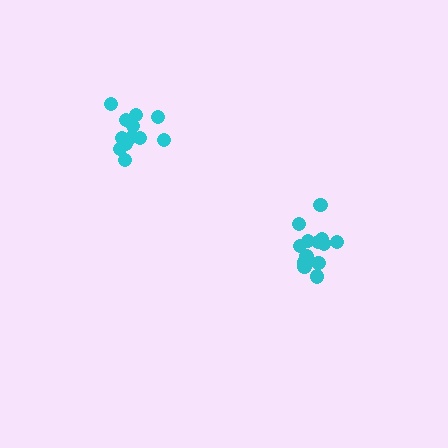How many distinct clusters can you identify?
There are 2 distinct clusters.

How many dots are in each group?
Group 1: 13 dots, Group 2: 12 dots (25 total).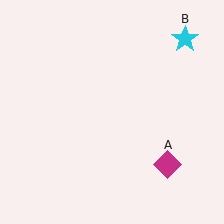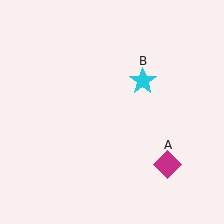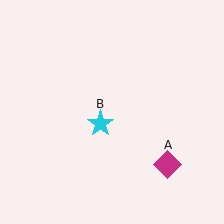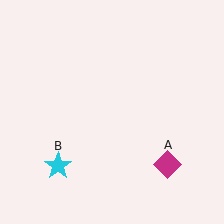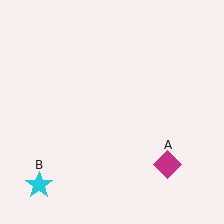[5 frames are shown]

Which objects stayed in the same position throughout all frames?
Magenta diamond (object A) remained stationary.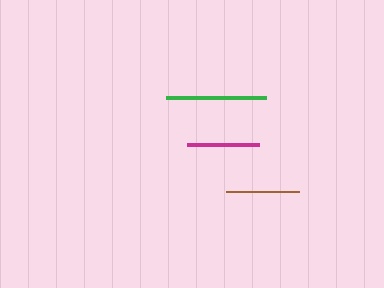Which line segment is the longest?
The green line is the longest at approximately 100 pixels.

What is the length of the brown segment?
The brown segment is approximately 74 pixels long.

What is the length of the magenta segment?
The magenta segment is approximately 72 pixels long.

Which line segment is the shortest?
The magenta line is the shortest at approximately 72 pixels.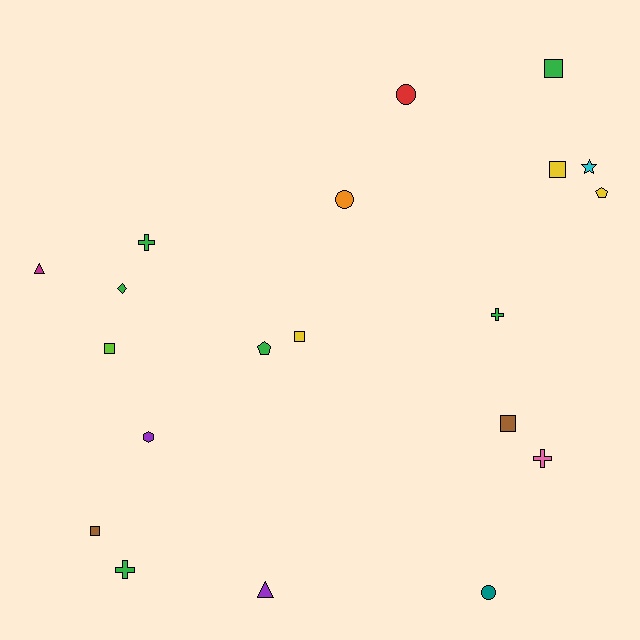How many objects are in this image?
There are 20 objects.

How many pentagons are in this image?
There are 2 pentagons.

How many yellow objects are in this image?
There are 3 yellow objects.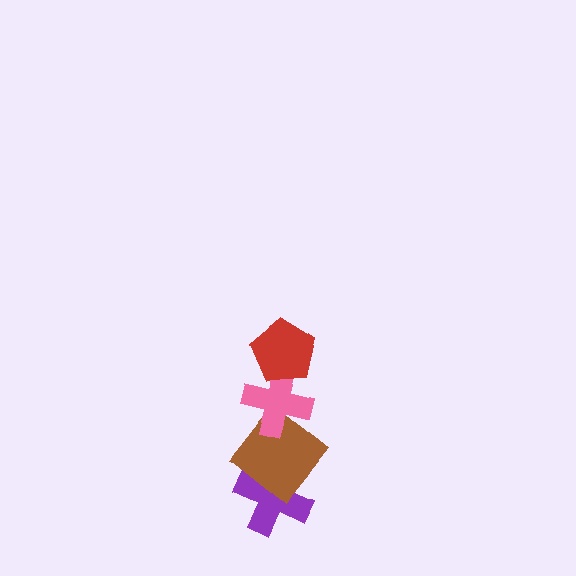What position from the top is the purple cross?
The purple cross is 4th from the top.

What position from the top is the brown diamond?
The brown diamond is 3rd from the top.